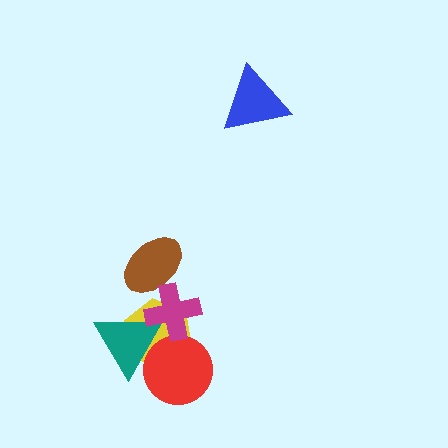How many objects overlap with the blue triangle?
0 objects overlap with the blue triangle.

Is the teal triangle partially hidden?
Yes, it is partially covered by another shape.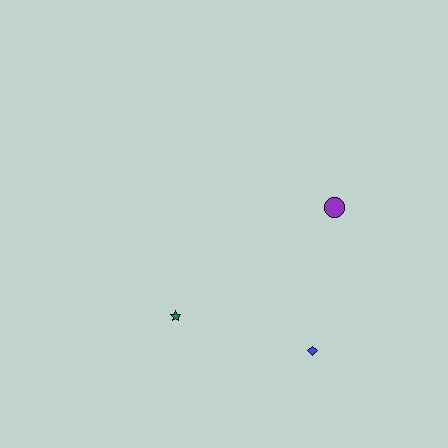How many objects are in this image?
There are 3 objects.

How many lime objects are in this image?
There are no lime objects.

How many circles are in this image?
There is 1 circle.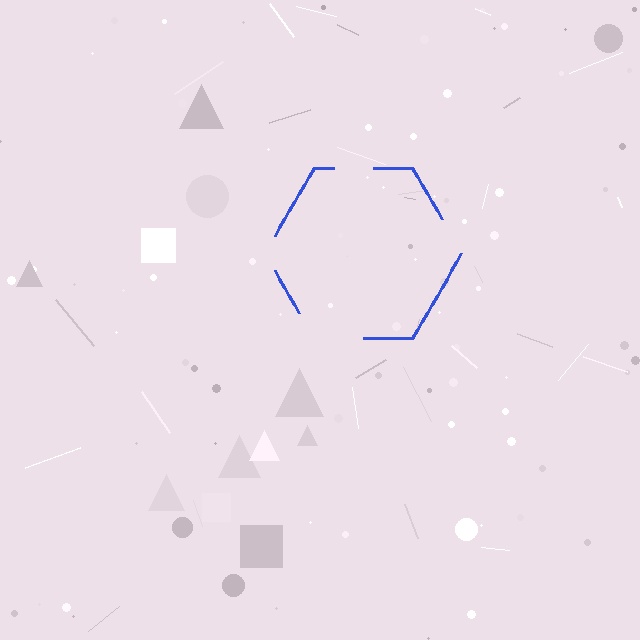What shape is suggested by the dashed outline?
The dashed outline suggests a hexagon.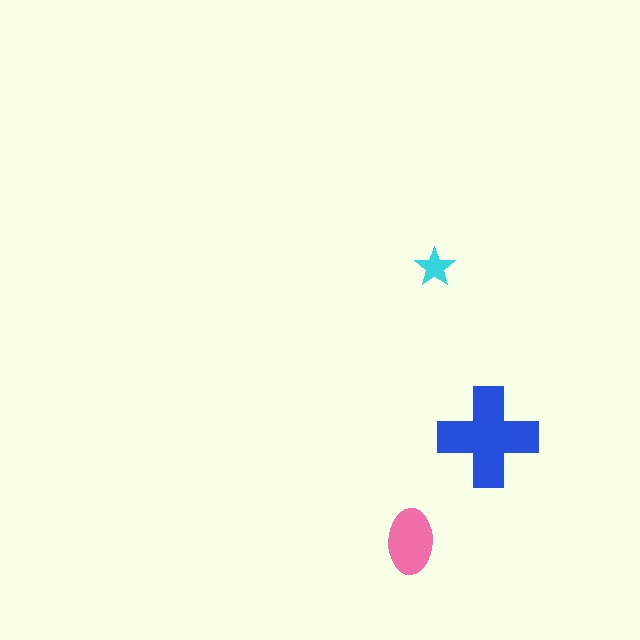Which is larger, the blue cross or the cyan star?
The blue cross.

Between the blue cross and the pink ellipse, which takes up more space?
The blue cross.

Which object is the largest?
The blue cross.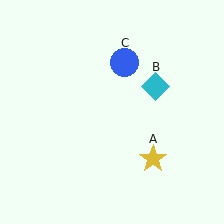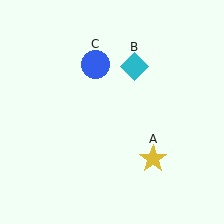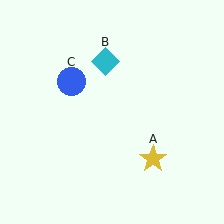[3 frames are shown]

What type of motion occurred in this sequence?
The cyan diamond (object B), blue circle (object C) rotated counterclockwise around the center of the scene.